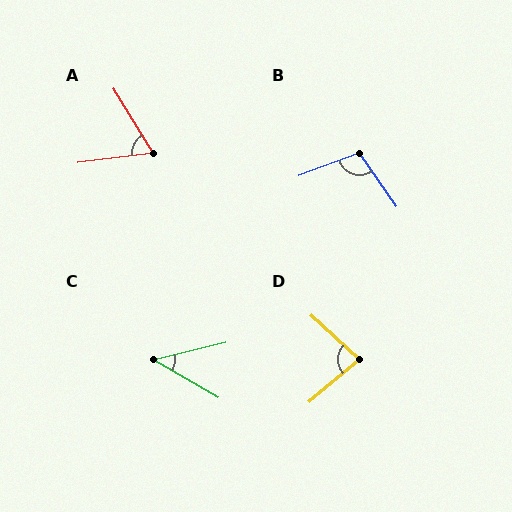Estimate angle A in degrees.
Approximately 66 degrees.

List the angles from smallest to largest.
C (44°), A (66°), D (82°), B (104°).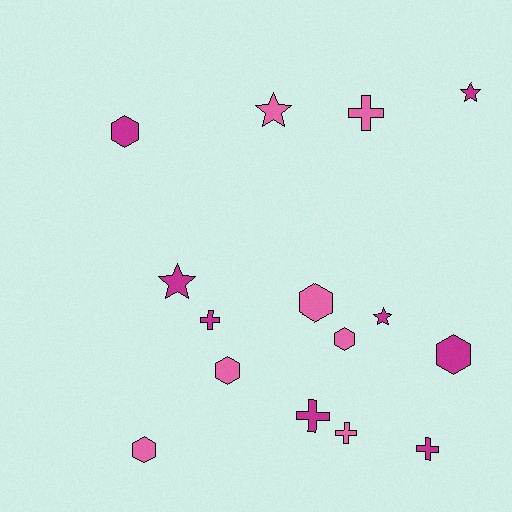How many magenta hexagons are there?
There are 2 magenta hexagons.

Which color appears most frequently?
Magenta, with 8 objects.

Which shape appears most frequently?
Hexagon, with 6 objects.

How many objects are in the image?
There are 15 objects.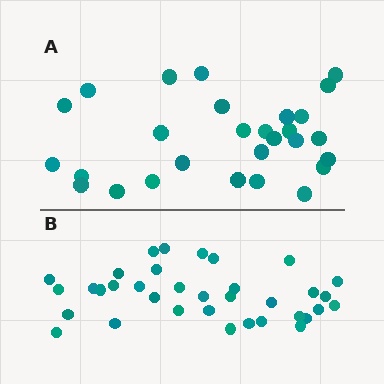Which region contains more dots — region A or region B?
Region B (the bottom region) has more dots.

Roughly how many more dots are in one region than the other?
Region B has roughly 8 or so more dots than region A.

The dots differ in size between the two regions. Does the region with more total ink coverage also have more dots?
No. Region A has more total ink coverage because its dots are larger, but region B actually contains more individual dots. Total area can be misleading — the number of items is what matters here.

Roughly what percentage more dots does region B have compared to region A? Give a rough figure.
About 25% more.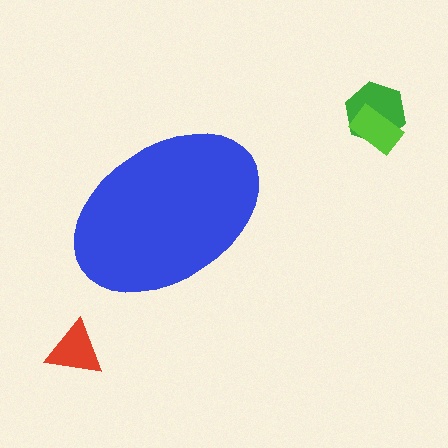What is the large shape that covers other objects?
A blue ellipse.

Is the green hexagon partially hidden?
No, the green hexagon is fully visible.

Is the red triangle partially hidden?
No, the red triangle is fully visible.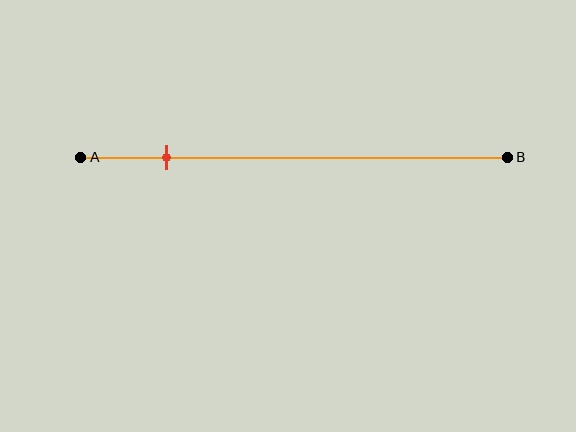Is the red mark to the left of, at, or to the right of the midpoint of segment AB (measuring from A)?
The red mark is to the left of the midpoint of segment AB.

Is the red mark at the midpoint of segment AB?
No, the mark is at about 20% from A, not at the 50% midpoint.